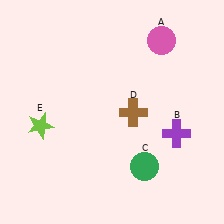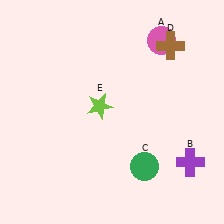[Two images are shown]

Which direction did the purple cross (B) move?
The purple cross (B) moved down.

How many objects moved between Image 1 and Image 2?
3 objects moved between the two images.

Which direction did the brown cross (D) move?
The brown cross (D) moved up.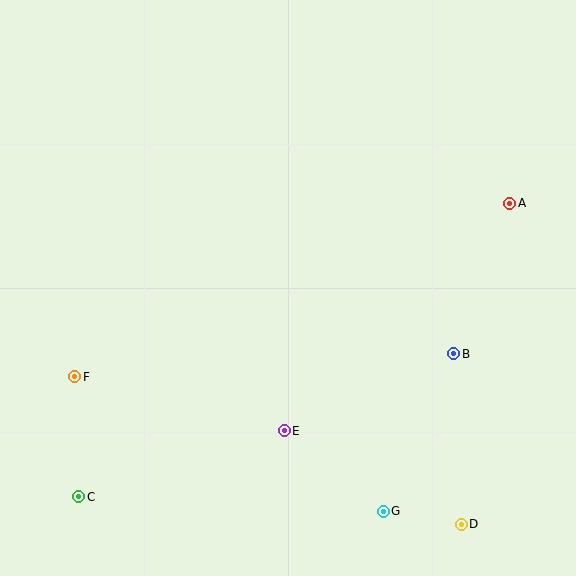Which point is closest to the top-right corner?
Point A is closest to the top-right corner.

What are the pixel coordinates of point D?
Point D is at (461, 524).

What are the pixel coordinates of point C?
Point C is at (79, 497).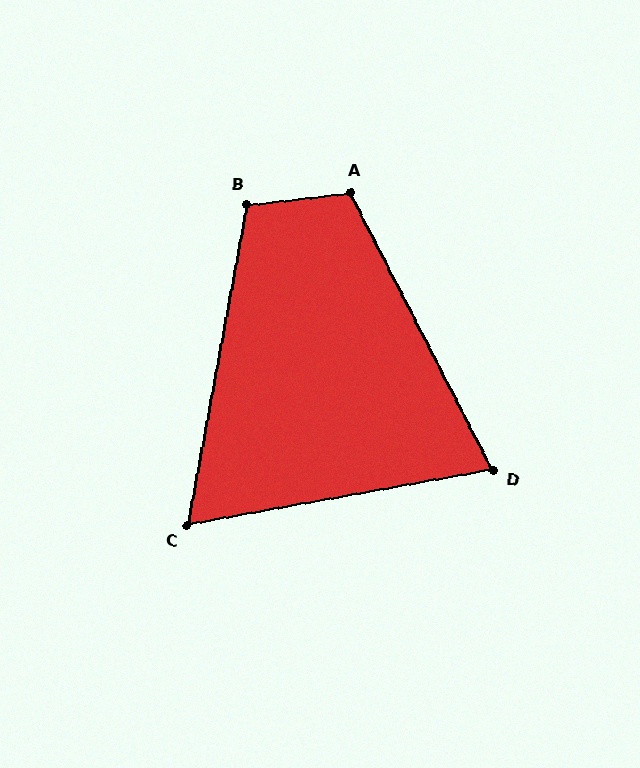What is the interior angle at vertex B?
Approximately 107 degrees (obtuse).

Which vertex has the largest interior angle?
A, at approximately 111 degrees.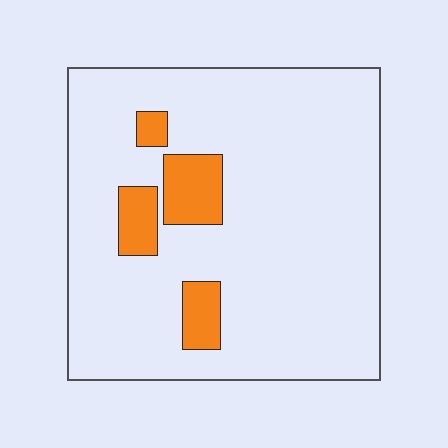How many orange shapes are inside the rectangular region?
4.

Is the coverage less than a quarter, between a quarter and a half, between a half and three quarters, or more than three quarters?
Less than a quarter.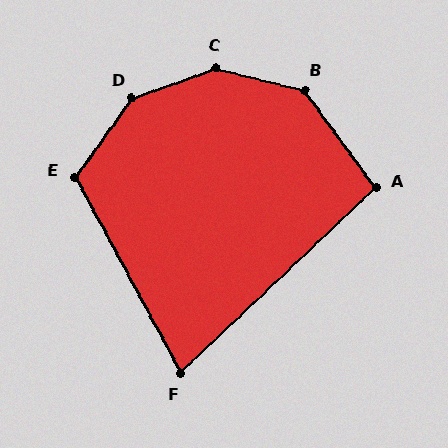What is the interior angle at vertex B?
Approximately 140 degrees (obtuse).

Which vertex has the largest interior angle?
C, at approximately 146 degrees.